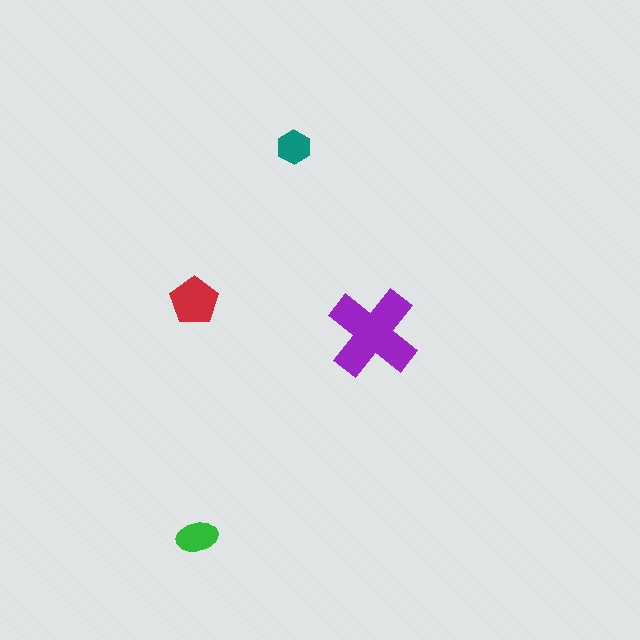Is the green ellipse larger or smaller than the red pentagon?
Smaller.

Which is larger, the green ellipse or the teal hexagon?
The green ellipse.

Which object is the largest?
The purple cross.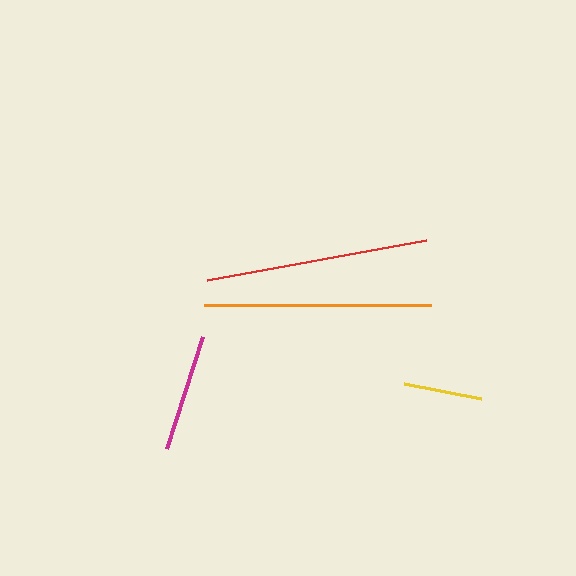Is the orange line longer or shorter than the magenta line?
The orange line is longer than the magenta line.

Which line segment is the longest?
The orange line is the longest at approximately 227 pixels.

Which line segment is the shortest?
The yellow line is the shortest at approximately 79 pixels.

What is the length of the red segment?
The red segment is approximately 223 pixels long.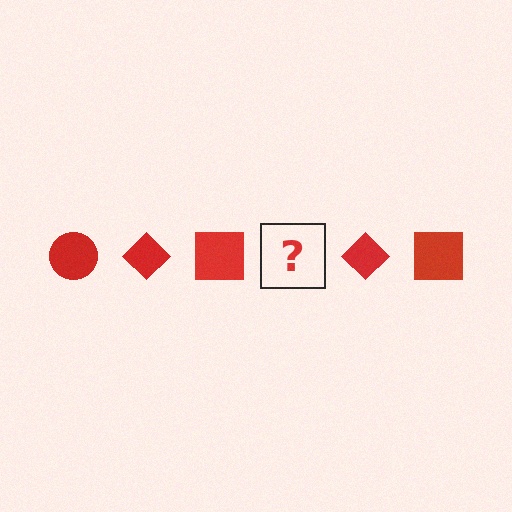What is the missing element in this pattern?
The missing element is a red circle.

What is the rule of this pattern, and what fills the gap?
The rule is that the pattern cycles through circle, diamond, square shapes in red. The gap should be filled with a red circle.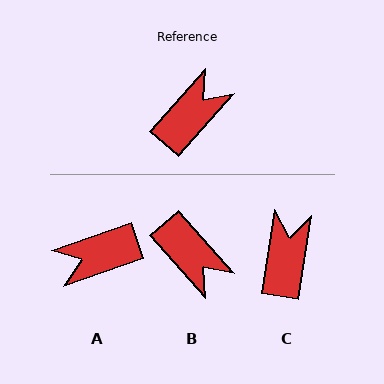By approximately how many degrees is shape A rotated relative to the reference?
Approximately 150 degrees counter-clockwise.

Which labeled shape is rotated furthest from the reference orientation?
A, about 150 degrees away.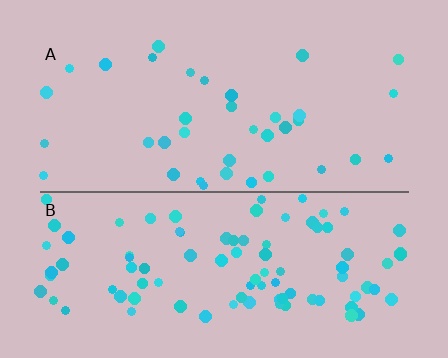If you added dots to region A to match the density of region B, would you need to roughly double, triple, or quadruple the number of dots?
Approximately triple.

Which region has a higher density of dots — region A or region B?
B (the bottom).